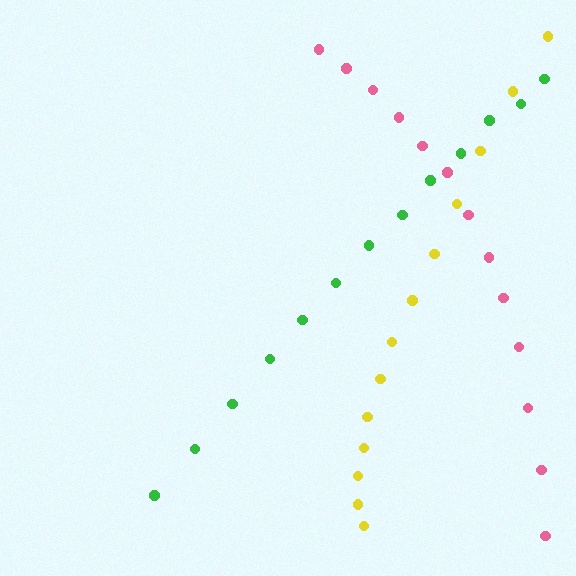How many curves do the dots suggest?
There are 3 distinct paths.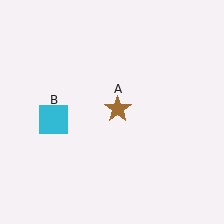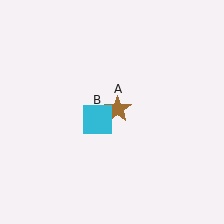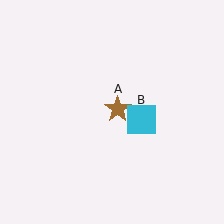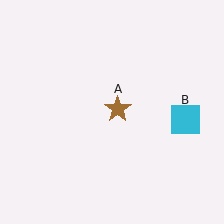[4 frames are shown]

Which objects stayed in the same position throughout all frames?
Brown star (object A) remained stationary.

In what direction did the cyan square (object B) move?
The cyan square (object B) moved right.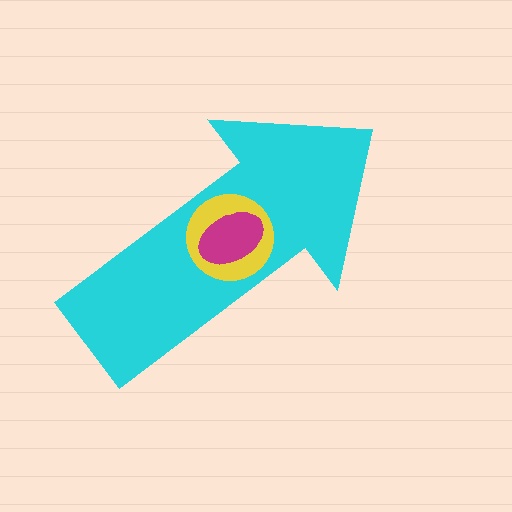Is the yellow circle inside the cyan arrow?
Yes.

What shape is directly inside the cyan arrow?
The yellow circle.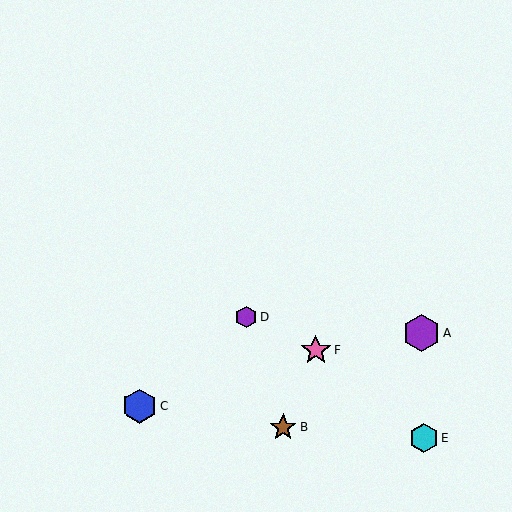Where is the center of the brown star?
The center of the brown star is at (283, 427).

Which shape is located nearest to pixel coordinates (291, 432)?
The brown star (labeled B) at (283, 427) is nearest to that location.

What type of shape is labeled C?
Shape C is a blue hexagon.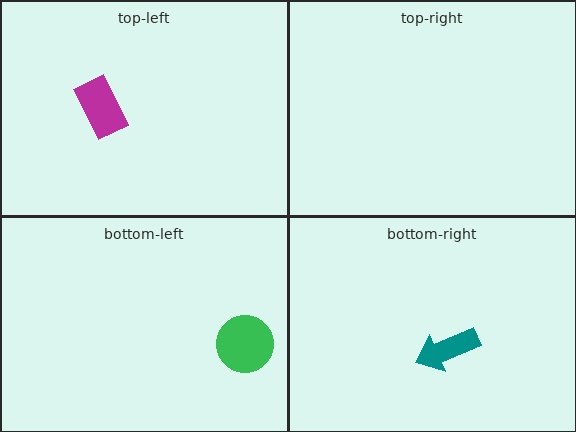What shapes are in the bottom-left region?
The green circle.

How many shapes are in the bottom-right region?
1.